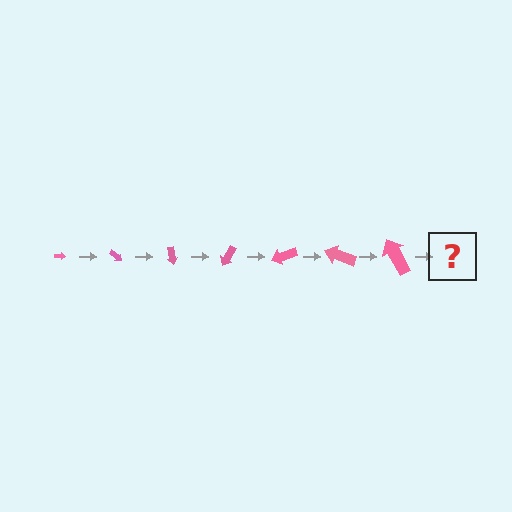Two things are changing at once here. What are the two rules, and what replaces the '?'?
The two rules are that the arrow grows larger each step and it rotates 40 degrees each step. The '?' should be an arrow, larger than the previous one and rotated 280 degrees from the start.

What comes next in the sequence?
The next element should be an arrow, larger than the previous one and rotated 280 degrees from the start.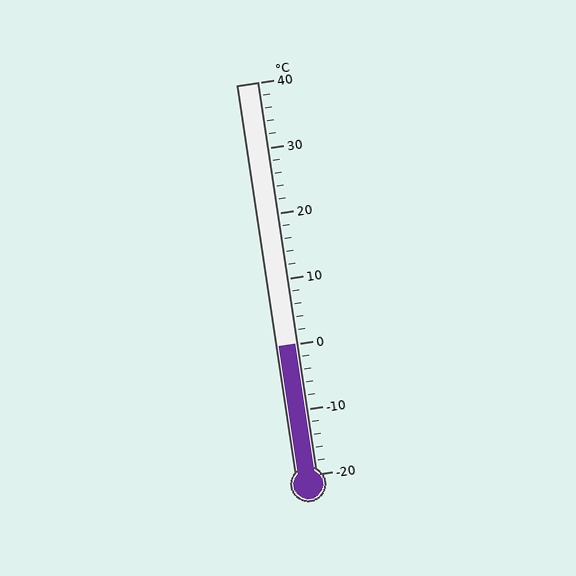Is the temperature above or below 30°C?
The temperature is below 30°C.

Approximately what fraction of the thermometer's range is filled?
The thermometer is filled to approximately 35% of its range.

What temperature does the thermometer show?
The thermometer shows approximately 0°C.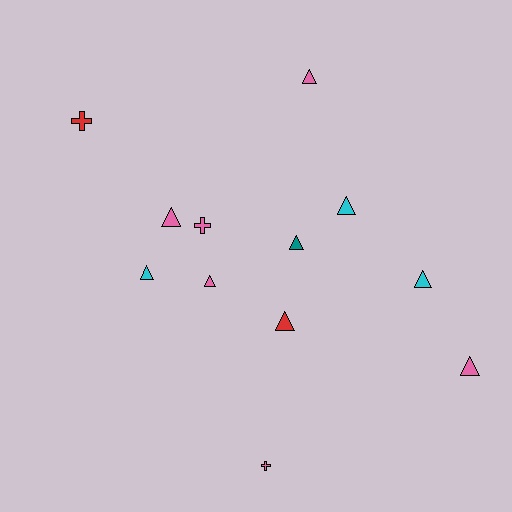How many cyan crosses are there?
There are no cyan crosses.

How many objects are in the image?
There are 12 objects.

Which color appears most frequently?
Pink, with 6 objects.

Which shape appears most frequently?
Triangle, with 9 objects.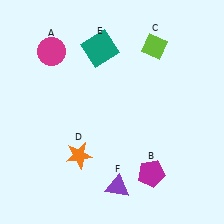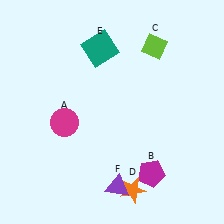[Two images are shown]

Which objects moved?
The objects that moved are: the magenta circle (A), the orange star (D).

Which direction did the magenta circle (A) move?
The magenta circle (A) moved down.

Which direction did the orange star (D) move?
The orange star (D) moved right.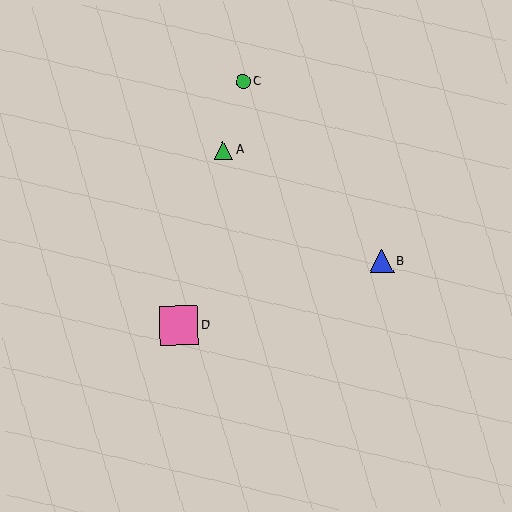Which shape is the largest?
The pink square (labeled D) is the largest.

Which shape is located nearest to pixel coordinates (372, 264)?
The blue triangle (labeled B) at (382, 261) is nearest to that location.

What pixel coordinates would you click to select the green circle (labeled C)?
Click at (243, 81) to select the green circle C.